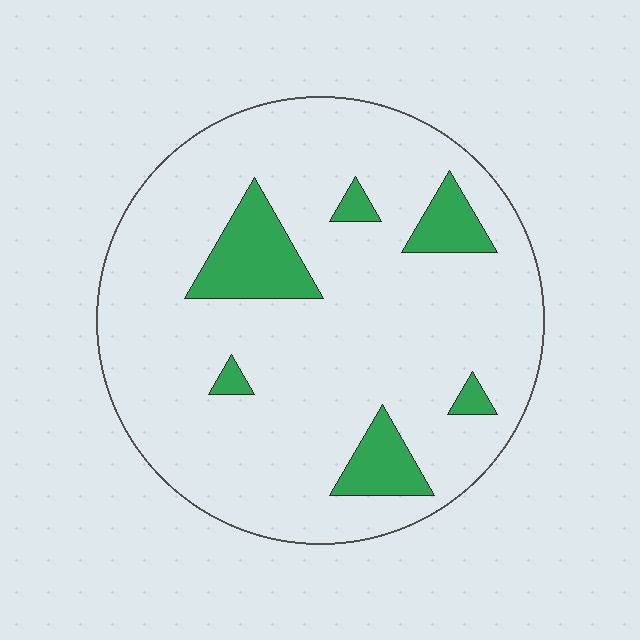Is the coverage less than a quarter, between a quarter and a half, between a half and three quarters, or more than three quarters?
Less than a quarter.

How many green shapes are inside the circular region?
6.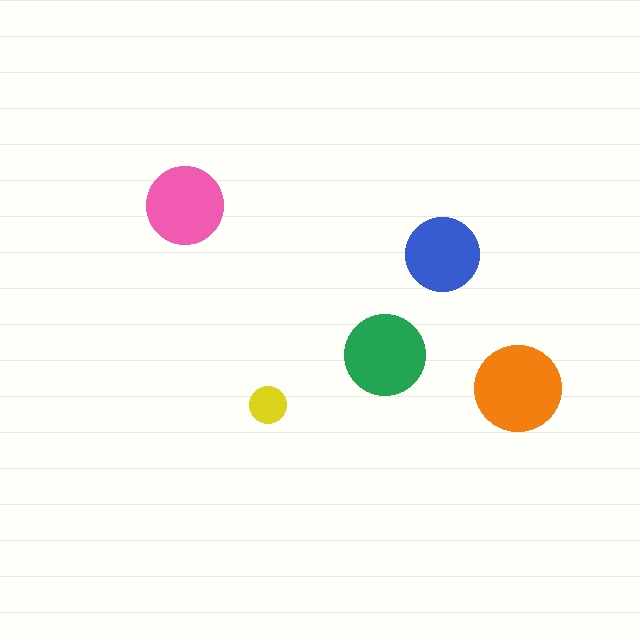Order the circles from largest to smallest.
the orange one, the green one, the pink one, the blue one, the yellow one.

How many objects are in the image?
There are 5 objects in the image.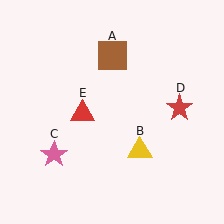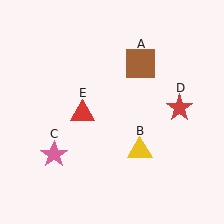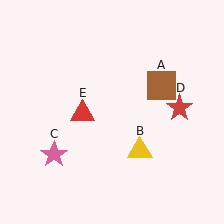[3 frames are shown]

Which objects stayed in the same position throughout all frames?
Yellow triangle (object B) and pink star (object C) and red star (object D) and red triangle (object E) remained stationary.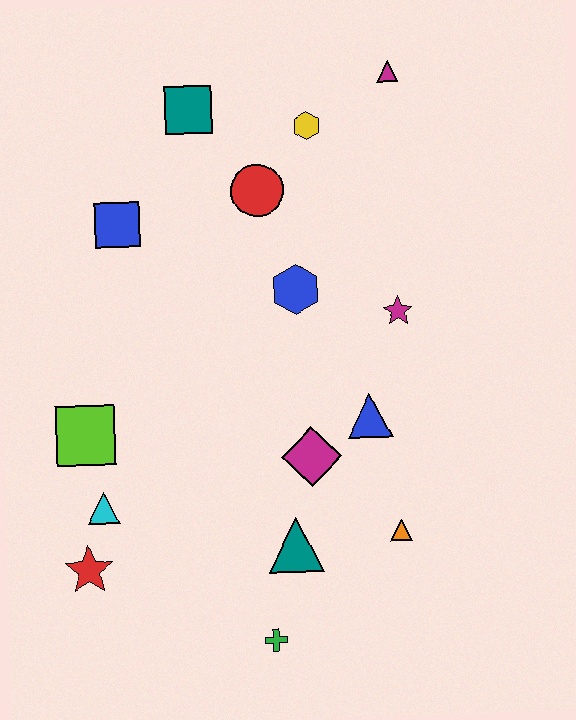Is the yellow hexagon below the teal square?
Yes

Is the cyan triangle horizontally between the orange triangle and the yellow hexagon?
No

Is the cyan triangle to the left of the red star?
No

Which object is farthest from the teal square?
The green cross is farthest from the teal square.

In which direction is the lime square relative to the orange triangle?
The lime square is to the left of the orange triangle.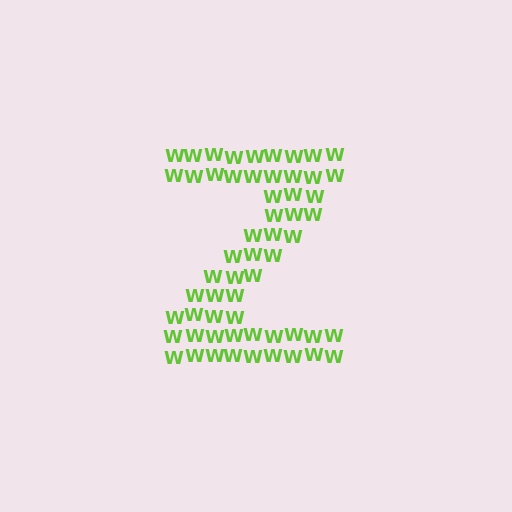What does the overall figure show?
The overall figure shows the letter Z.